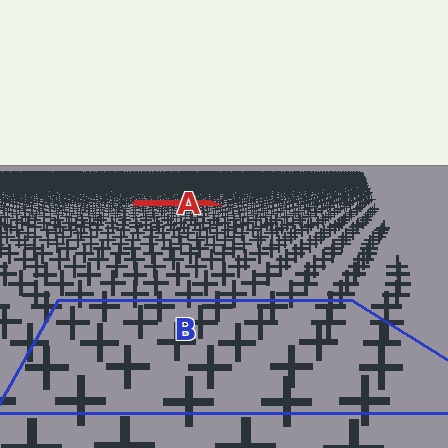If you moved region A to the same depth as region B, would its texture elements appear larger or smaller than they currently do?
They would appear larger. At a closer depth, the same texture elements are projected at a bigger on-screen size.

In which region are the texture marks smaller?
The texture marks are smaller in region A, because it is farther away.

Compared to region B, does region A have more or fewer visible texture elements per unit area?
Region A has more texture elements per unit area — they are packed more densely because it is farther away.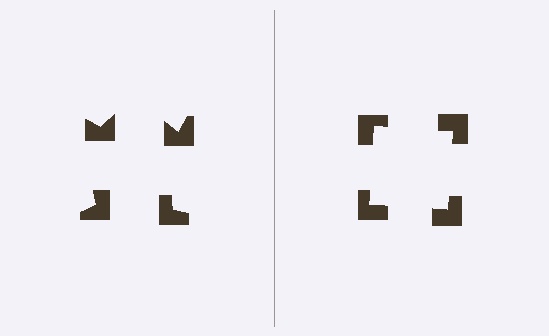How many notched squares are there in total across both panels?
8 — 4 on each side.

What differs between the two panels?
The notched squares are positioned identically on both sides; only the wedge orientations differ. On the right they align to a square; on the left they are misaligned.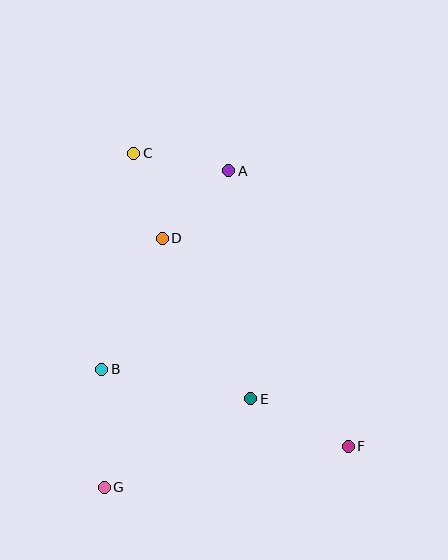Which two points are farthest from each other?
Points C and F are farthest from each other.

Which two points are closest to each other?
Points C and D are closest to each other.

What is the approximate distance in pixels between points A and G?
The distance between A and G is approximately 340 pixels.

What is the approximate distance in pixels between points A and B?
The distance between A and B is approximately 236 pixels.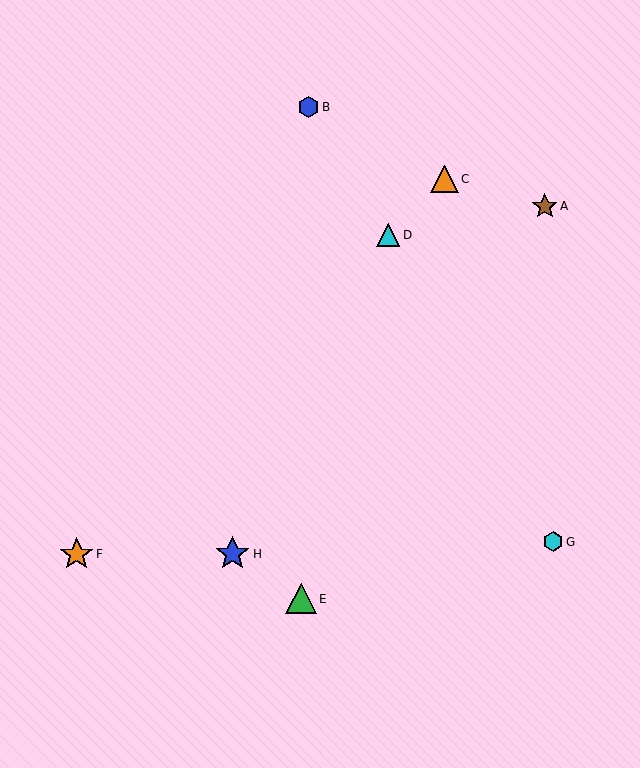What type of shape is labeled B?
Shape B is a blue hexagon.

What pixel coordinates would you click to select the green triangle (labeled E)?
Click at (301, 599) to select the green triangle E.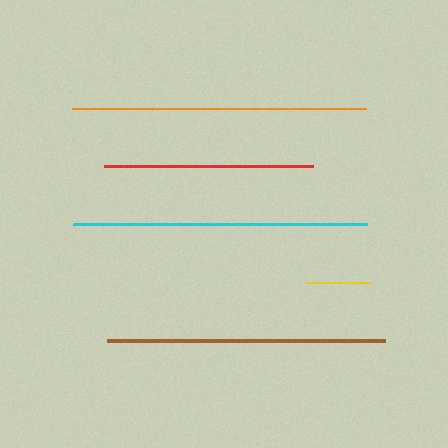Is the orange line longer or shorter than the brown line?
The orange line is longer than the brown line.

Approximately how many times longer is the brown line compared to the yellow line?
The brown line is approximately 4.3 times the length of the yellow line.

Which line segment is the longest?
The orange line is the longest at approximately 295 pixels.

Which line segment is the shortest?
The yellow line is the shortest at approximately 64 pixels.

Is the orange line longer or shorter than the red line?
The orange line is longer than the red line.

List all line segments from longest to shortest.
From longest to shortest: orange, cyan, brown, red, yellow.